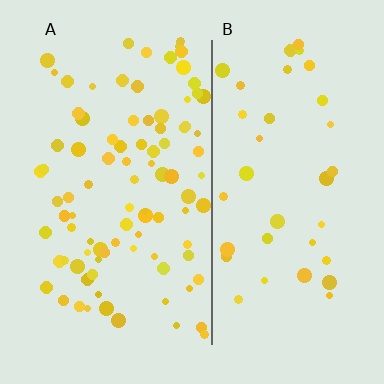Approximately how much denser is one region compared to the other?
Approximately 2.4× — region A over region B.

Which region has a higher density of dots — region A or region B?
A (the left).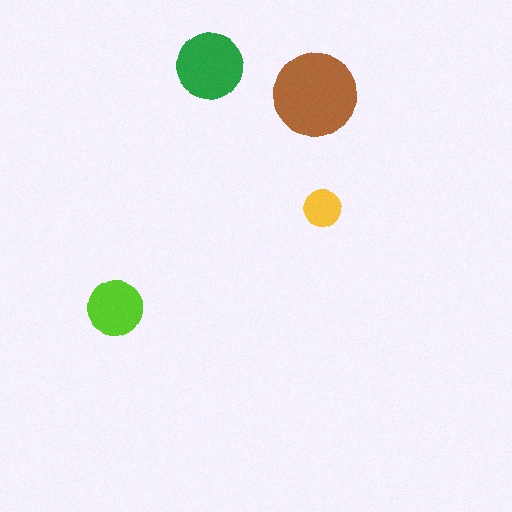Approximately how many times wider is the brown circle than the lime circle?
About 1.5 times wider.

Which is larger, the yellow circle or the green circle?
The green one.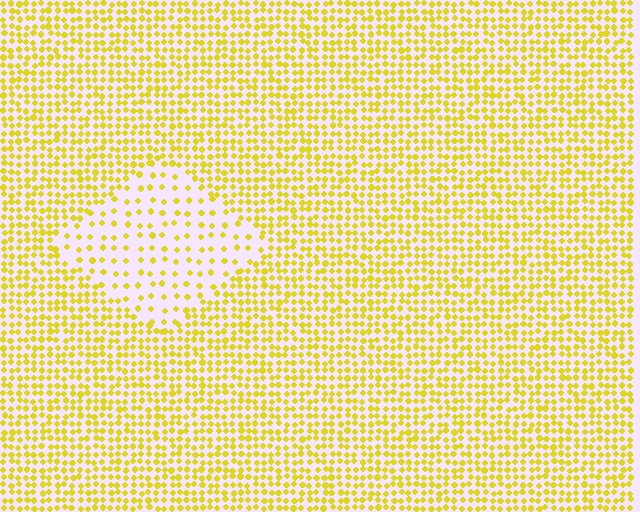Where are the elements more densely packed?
The elements are more densely packed outside the diamond boundary.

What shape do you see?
I see a diamond.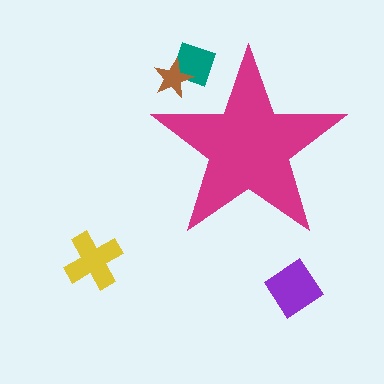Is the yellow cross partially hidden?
No, the yellow cross is fully visible.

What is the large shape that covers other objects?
A magenta star.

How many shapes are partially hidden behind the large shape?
2 shapes are partially hidden.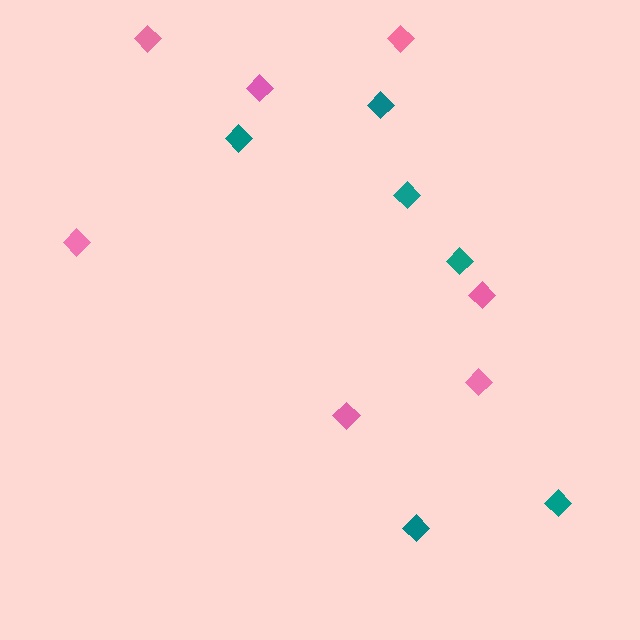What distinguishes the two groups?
There are 2 groups: one group of pink diamonds (7) and one group of teal diamonds (6).